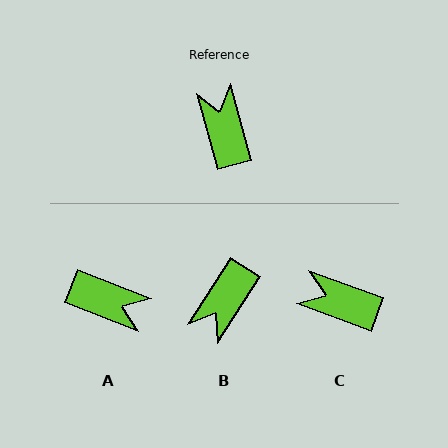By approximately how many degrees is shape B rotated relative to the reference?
Approximately 132 degrees counter-clockwise.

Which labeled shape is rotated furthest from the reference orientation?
B, about 132 degrees away.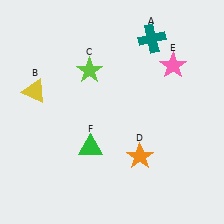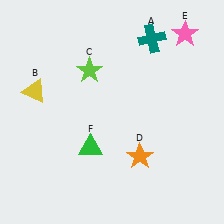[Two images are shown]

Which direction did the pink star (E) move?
The pink star (E) moved up.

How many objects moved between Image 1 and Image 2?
1 object moved between the two images.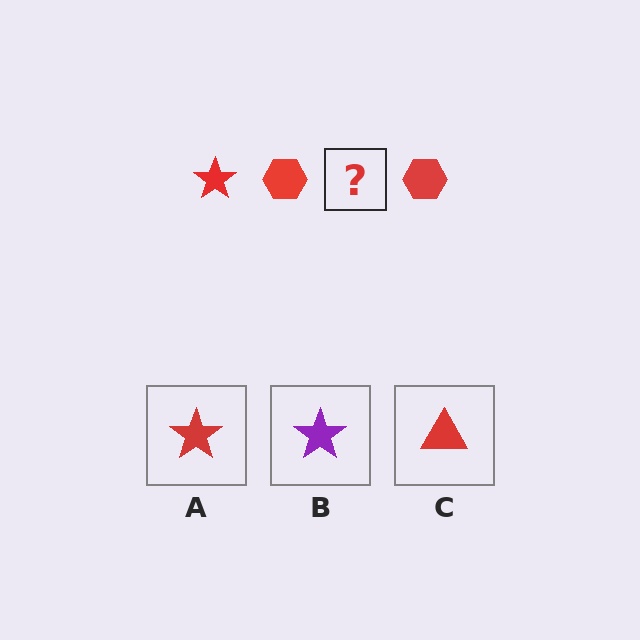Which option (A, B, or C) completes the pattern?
A.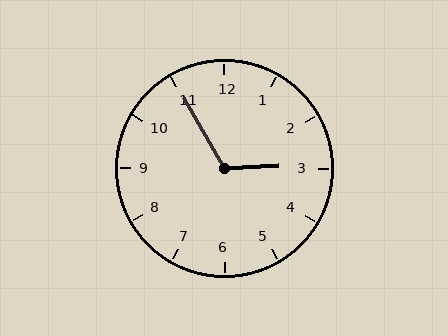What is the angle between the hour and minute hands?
Approximately 118 degrees.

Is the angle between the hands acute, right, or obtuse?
It is obtuse.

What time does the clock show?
2:55.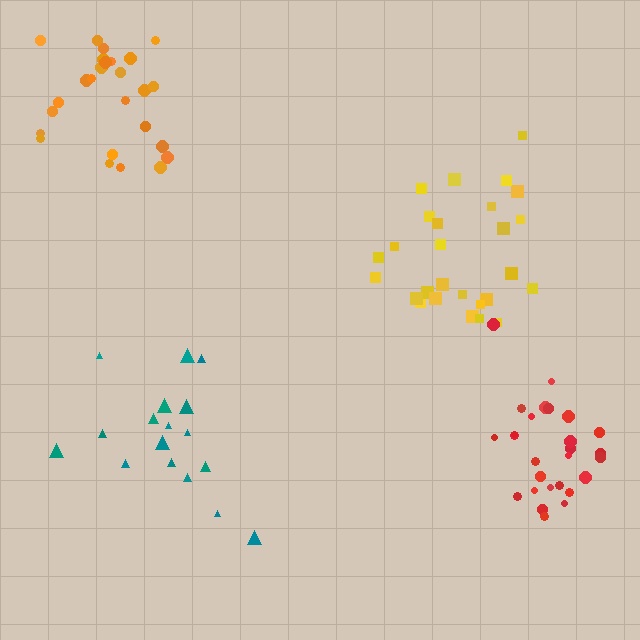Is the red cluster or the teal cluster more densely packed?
Red.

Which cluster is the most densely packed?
Red.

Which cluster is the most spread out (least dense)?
Teal.